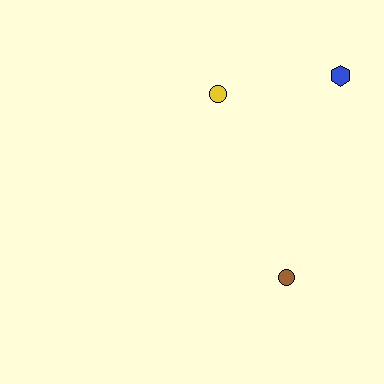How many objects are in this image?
There are 3 objects.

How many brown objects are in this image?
There is 1 brown object.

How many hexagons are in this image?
There is 1 hexagon.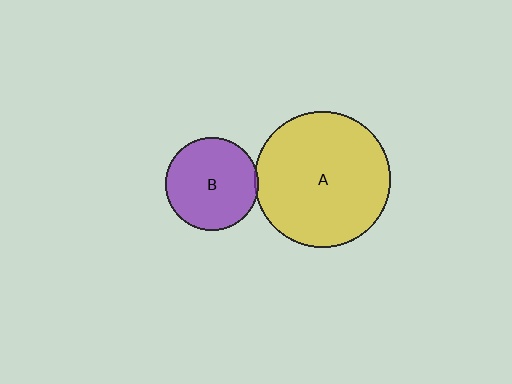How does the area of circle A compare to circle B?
Approximately 2.2 times.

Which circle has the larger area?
Circle A (yellow).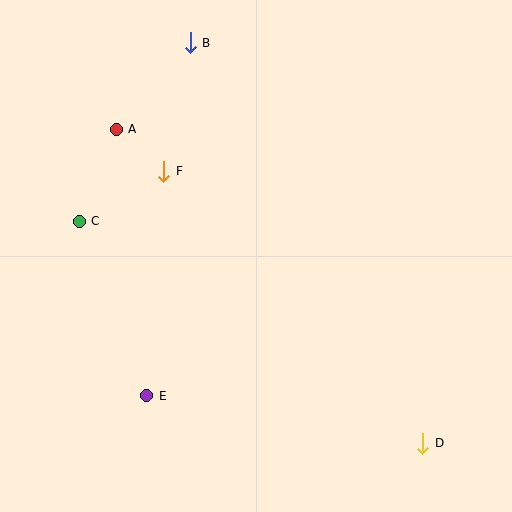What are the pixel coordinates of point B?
Point B is at (190, 43).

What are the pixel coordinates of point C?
Point C is at (79, 221).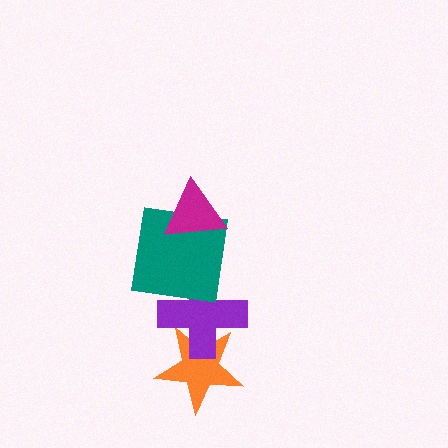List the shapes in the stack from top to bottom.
From top to bottom: the magenta triangle, the teal square, the purple cross, the orange star.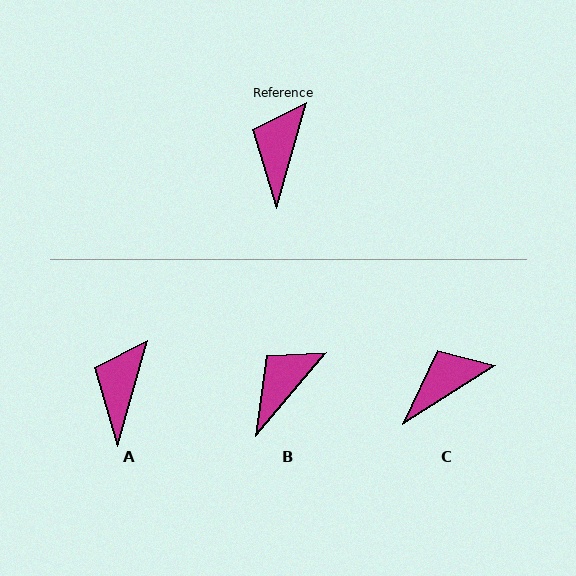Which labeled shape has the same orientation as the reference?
A.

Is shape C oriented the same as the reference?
No, it is off by about 42 degrees.